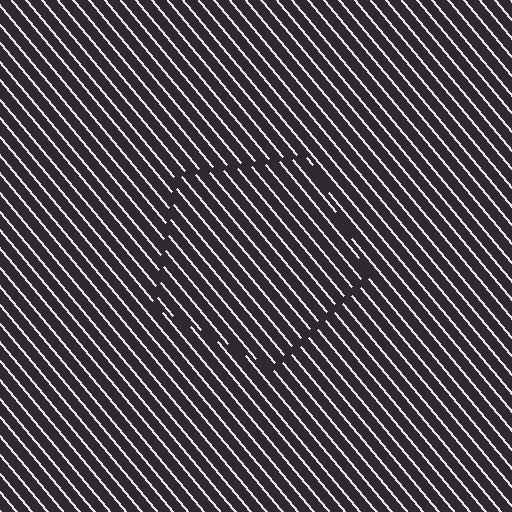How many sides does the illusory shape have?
5 sides — the line-ends trace a pentagon.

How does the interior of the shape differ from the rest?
The interior of the shape contains the same grating, shifted by half a period — the contour is defined by the phase discontinuity where line-ends from the inner and outer gratings abut.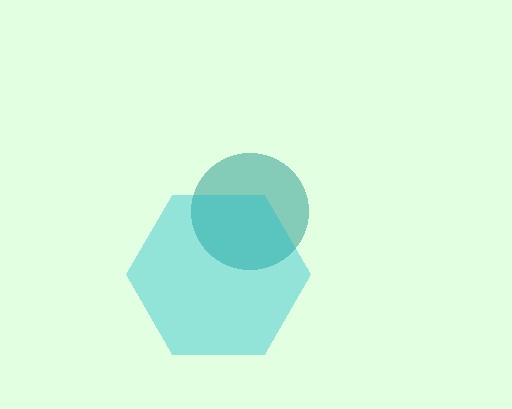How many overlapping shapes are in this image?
There are 2 overlapping shapes in the image.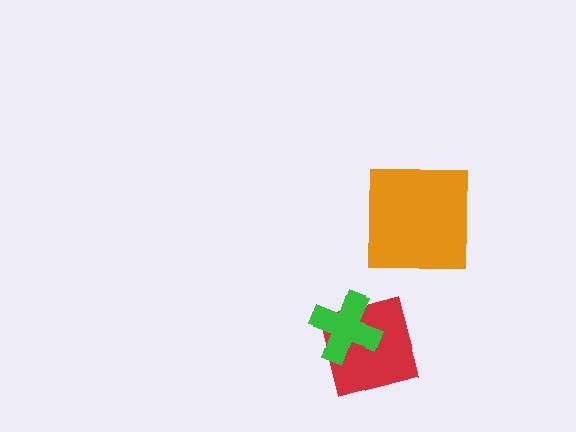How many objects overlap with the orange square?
0 objects overlap with the orange square.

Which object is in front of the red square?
The green cross is in front of the red square.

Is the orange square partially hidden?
No, no other shape covers it.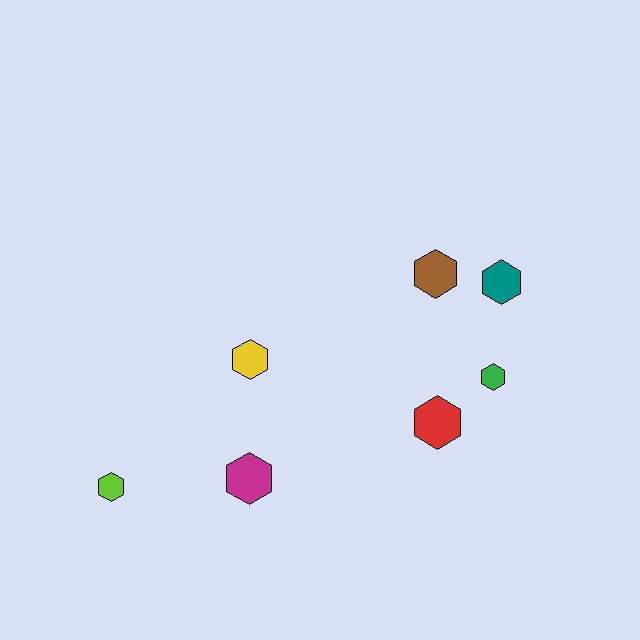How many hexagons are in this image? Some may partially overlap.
There are 7 hexagons.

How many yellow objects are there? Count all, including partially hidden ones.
There is 1 yellow object.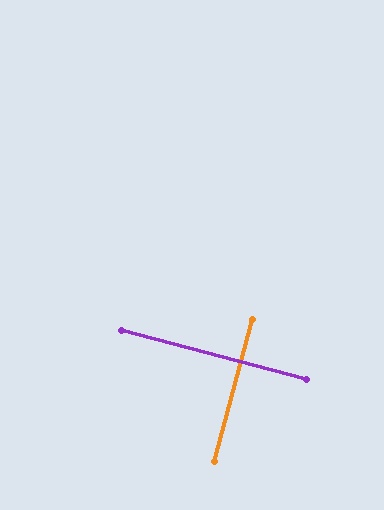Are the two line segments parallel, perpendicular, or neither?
Perpendicular — they meet at approximately 90°.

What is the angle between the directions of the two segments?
Approximately 90 degrees.